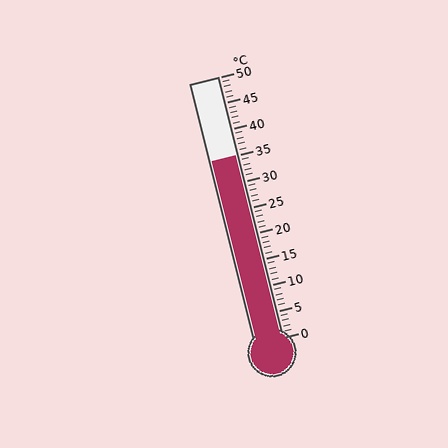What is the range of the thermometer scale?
The thermometer scale ranges from 0°C to 50°C.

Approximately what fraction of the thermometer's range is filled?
The thermometer is filled to approximately 70% of its range.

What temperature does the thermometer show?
The thermometer shows approximately 35°C.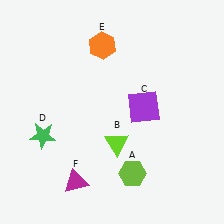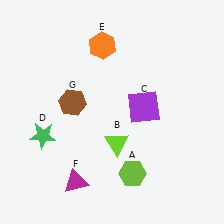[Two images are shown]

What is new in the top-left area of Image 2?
A brown hexagon (G) was added in the top-left area of Image 2.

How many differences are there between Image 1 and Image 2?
There is 1 difference between the two images.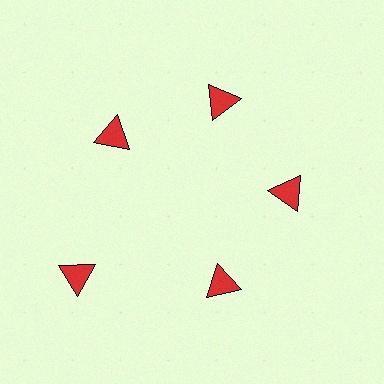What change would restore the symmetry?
The symmetry would be restored by moving it inward, back onto the ring so that all 5 triangles sit at equal angles and equal distance from the center.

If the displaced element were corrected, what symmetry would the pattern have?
It would have 5-fold rotational symmetry — the pattern would map onto itself every 72 degrees.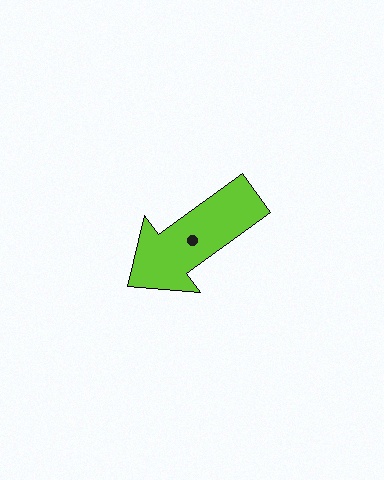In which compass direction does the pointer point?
Southwest.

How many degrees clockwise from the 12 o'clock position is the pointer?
Approximately 234 degrees.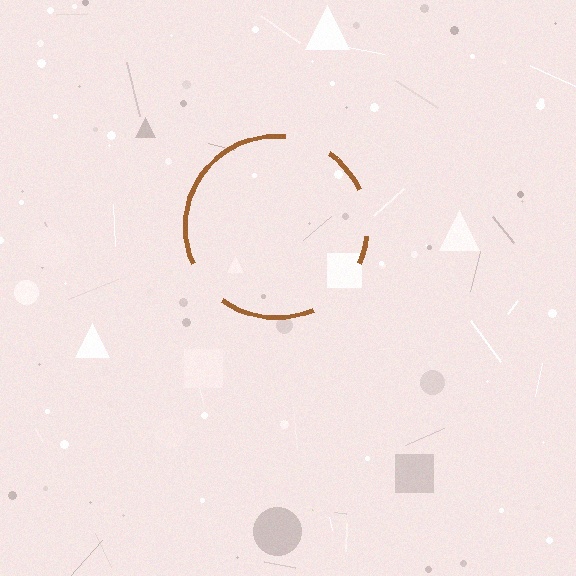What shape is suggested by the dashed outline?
The dashed outline suggests a circle.